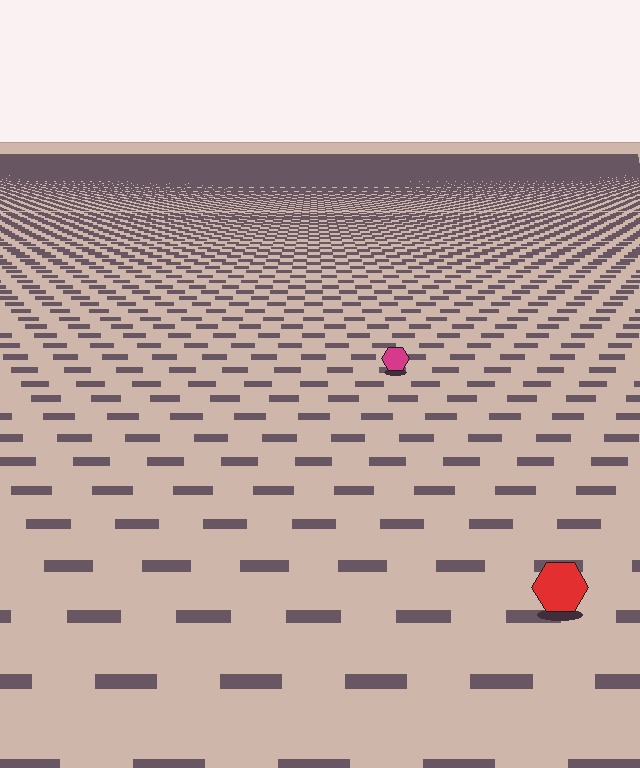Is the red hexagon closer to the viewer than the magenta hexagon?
Yes. The red hexagon is closer — you can tell from the texture gradient: the ground texture is coarser near it.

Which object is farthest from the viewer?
The magenta hexagon is farthest from the viewer. It appears smaller and the ground texture around it is denser.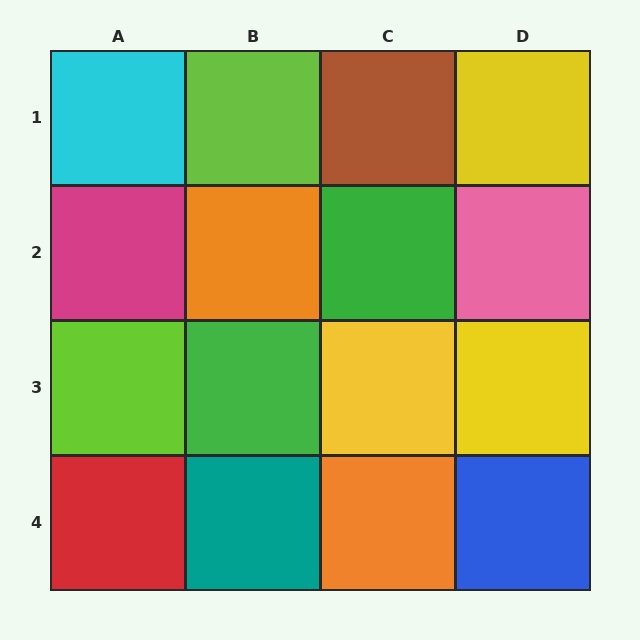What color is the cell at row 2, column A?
Magenta.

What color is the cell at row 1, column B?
Lime.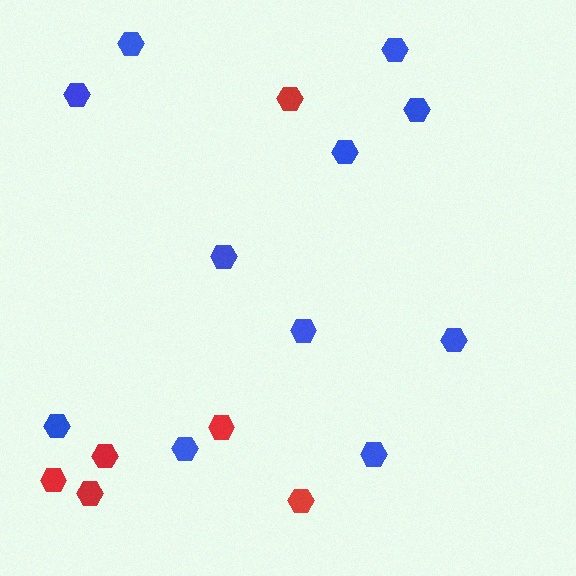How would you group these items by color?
There are 2 groups: one group of red hexagons (6) and one group of blue hexagons (11).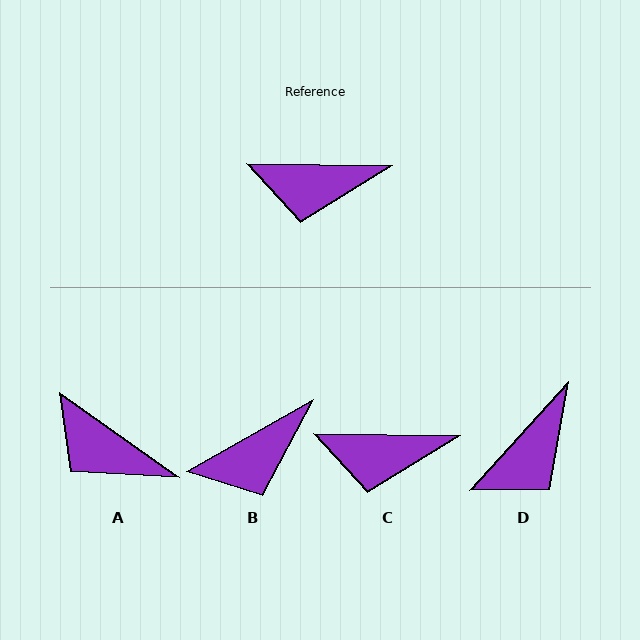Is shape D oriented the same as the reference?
No, it is off by about 48 degrees.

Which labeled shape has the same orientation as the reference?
C.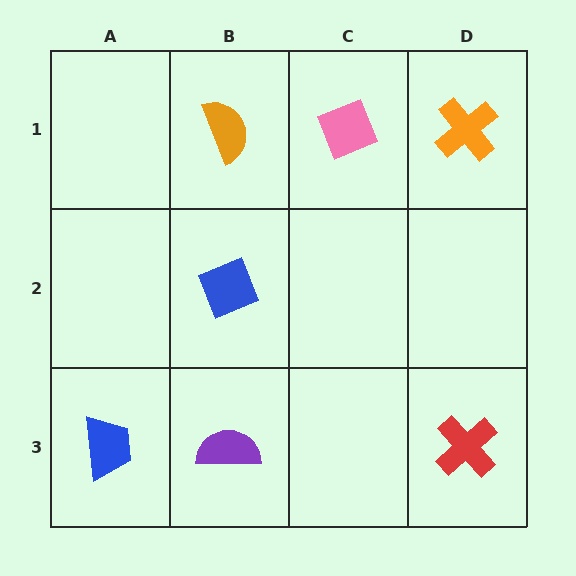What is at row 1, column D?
An orange cross.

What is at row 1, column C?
A pink diamond.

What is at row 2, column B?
A blue diamond.